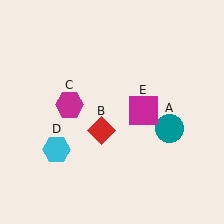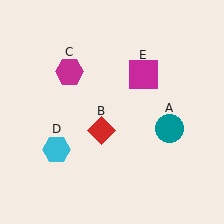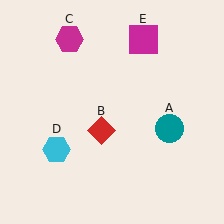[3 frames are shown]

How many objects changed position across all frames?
2 objects changed position: magenta hexagon (object C), magenta square (object E).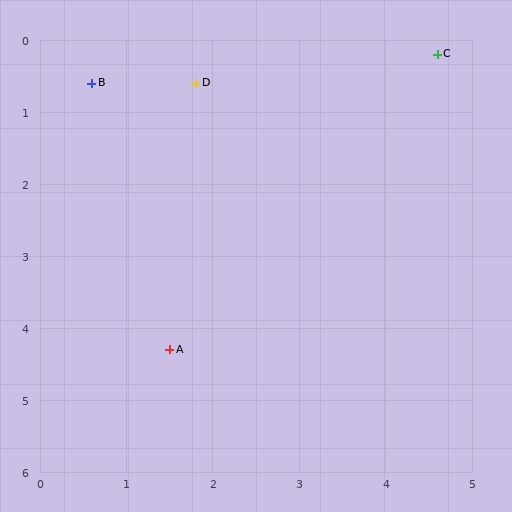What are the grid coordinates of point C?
Point C is at approximately (4.6, 0.2).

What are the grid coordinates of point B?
Point B is at approximately (0.6, 0.6).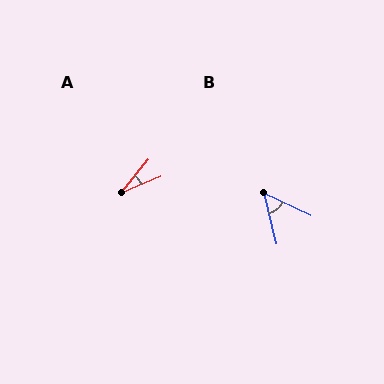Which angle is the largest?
B, at approximately 51 degrees.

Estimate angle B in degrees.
Approximately 51 degrees.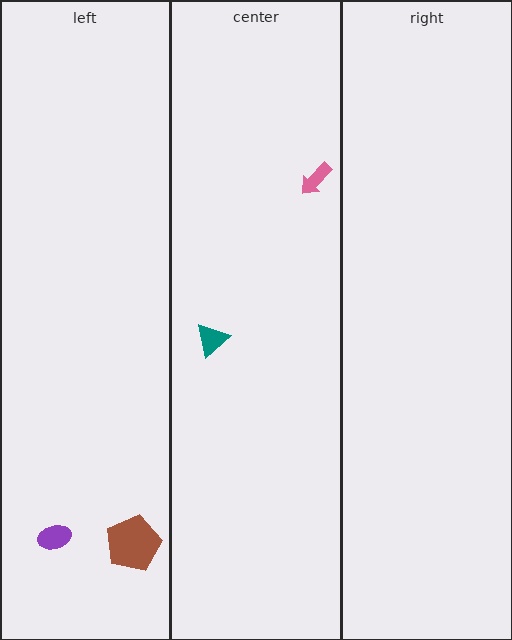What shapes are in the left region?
The purple ellipse, the brown pentagon.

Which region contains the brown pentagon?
The left region.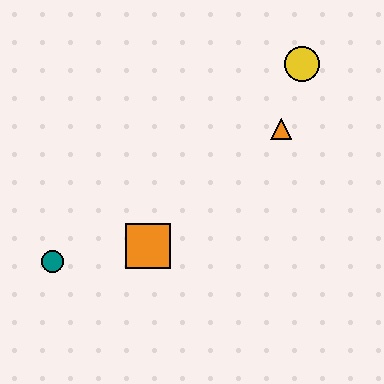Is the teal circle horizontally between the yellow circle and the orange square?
No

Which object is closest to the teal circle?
The orange square is closest to the teal circle.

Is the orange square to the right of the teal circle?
Yes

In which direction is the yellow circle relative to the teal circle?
The yellow circle is to the right of the teal circle.